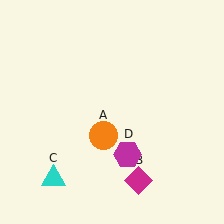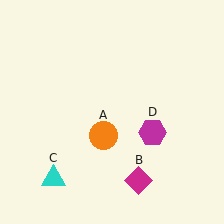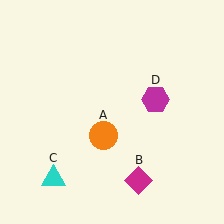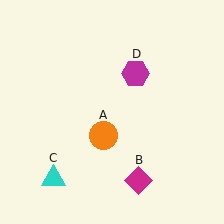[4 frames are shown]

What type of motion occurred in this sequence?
The magenta hexagon (object D) rotated counterclockwise around the center of the scene.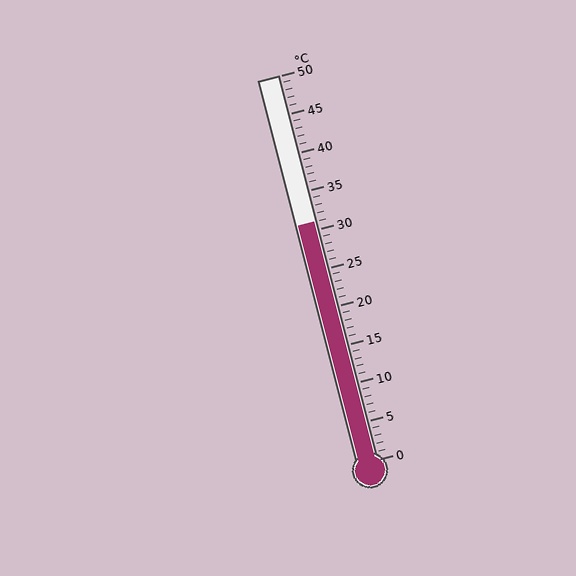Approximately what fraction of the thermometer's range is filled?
The thermometer is filled to approximately 60% of its range.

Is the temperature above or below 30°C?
The temperature is above 30°C.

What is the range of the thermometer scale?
The thermometer scale ranges from 0°C to 50°C.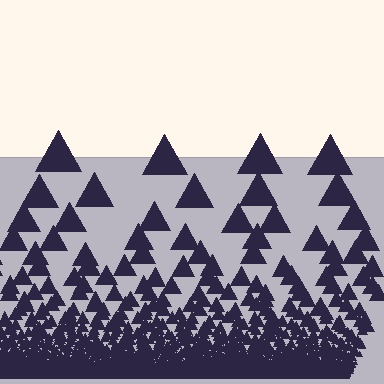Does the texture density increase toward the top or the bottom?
Density increases toward the bottom.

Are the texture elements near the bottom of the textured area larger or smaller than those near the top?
Smaller. The gradient is inverted — elements near the bottom are smaller and denser.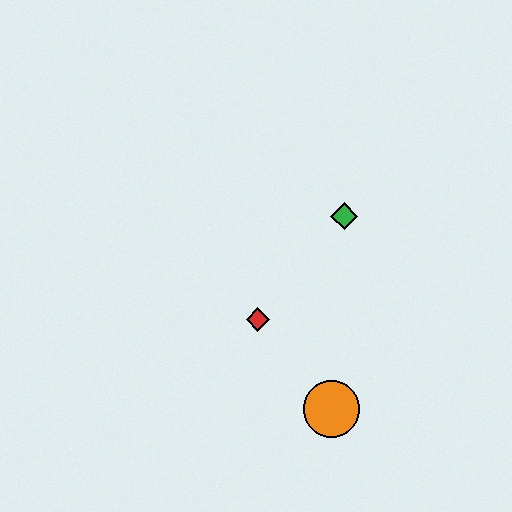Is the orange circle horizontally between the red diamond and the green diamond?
Yes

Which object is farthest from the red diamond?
The green diamond is farthest from the red diamond.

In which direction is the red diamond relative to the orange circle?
The red diamond is above the orange circle.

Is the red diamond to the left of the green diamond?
Yes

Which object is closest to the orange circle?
The red diamond is closest to the orange circle.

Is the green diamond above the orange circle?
Yes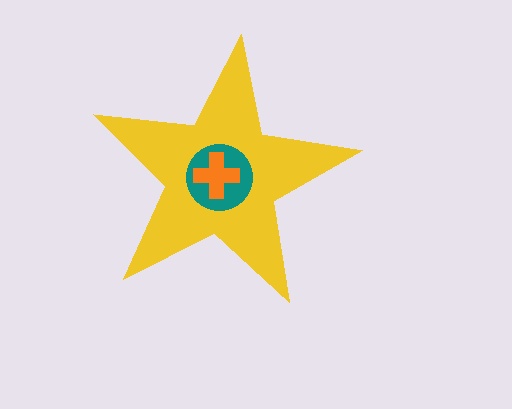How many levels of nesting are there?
3.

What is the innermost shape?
The orange cross.